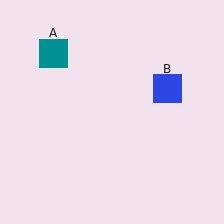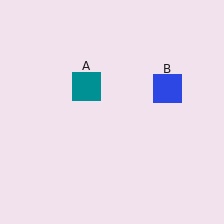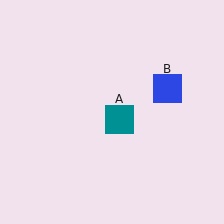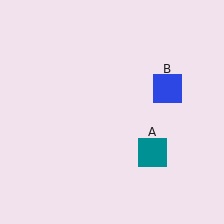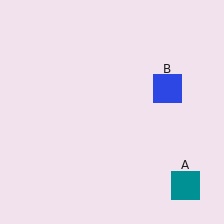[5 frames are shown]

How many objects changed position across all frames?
1 object changed position: teal square (object A).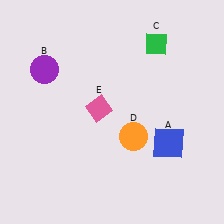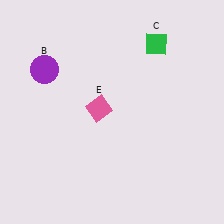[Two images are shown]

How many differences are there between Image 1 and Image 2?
There are 2 differences between the two images.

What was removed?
The orange circle (D), the blue square (A) were removed in Image 2.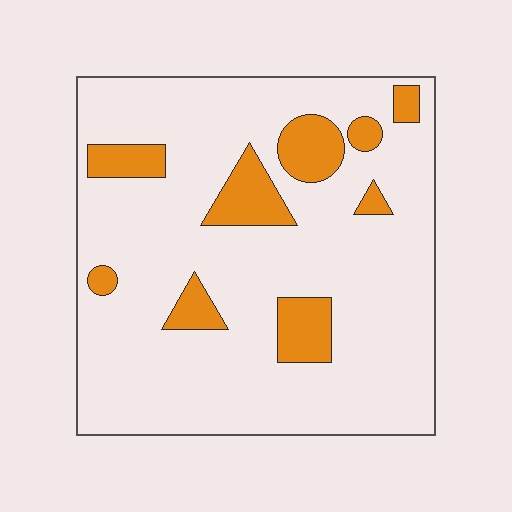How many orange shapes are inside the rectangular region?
9.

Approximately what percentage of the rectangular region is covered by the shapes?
Approximately 15%.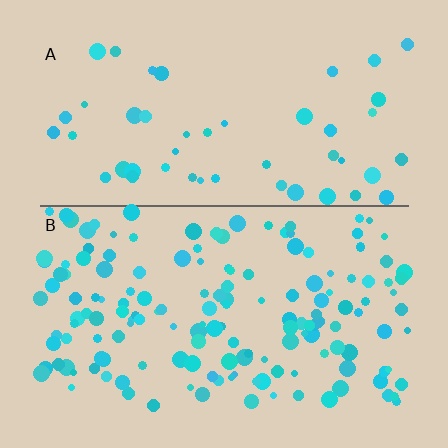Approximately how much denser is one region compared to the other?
Approximately 3.2× — region B over region A.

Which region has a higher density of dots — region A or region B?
B (the bottom).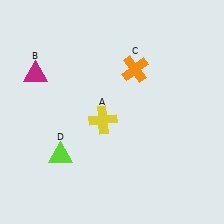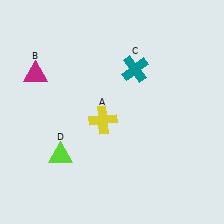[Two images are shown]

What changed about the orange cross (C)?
In Image 1, C is orange. In Image 2, it changed to teal.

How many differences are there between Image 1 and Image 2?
There is 1 difference between the two images.